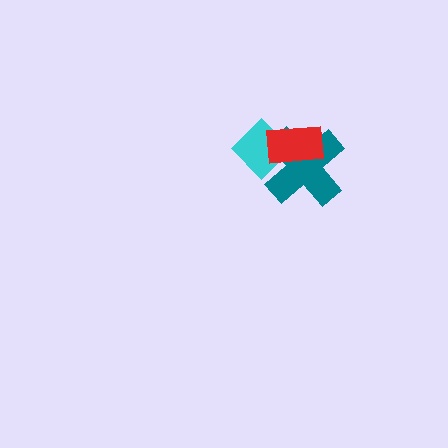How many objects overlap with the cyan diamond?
2 objects overlap with the cyan diamond.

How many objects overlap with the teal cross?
2 objects overlap with the teal cross.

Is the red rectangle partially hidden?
No, no other shape covers it.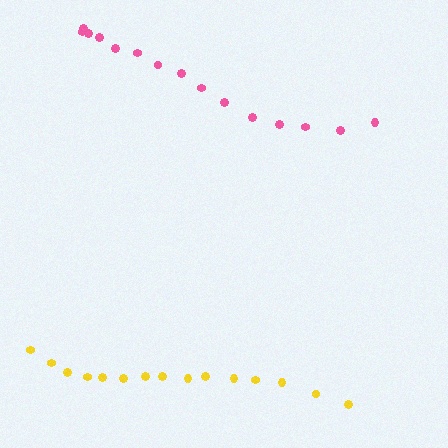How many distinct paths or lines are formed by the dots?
There are 2 distinct paths.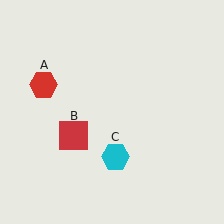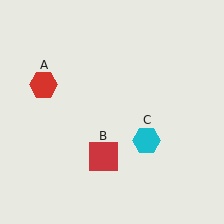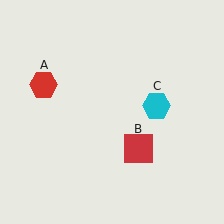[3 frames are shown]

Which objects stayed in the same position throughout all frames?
Red hexagon (object A) remained stationary.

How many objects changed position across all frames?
2 objects changed position: red square (object B), cyan hexagon (object C).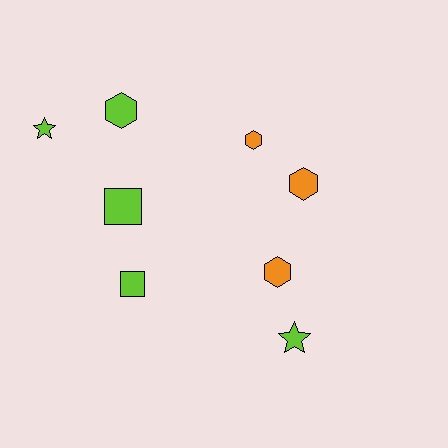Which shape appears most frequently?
Hexagon, with 4 objects.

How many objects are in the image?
There are 8 objects.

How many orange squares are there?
There are no orange squares.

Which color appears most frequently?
Lime, with 5 objects.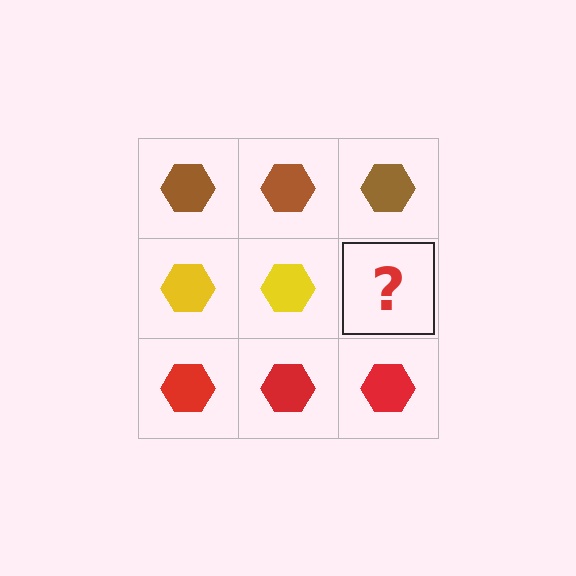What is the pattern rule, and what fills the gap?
The rule is that each row has a consistent color. The gap should be filled with a yellow hexagon.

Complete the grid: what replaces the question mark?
The question mark should be replaced with a yellow hexagon.